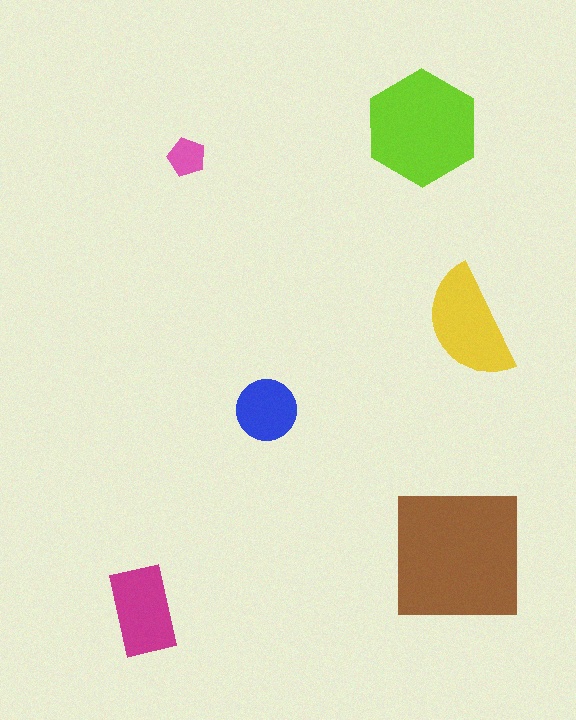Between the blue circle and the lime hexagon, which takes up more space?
The lime hexagon.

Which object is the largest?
The brown square.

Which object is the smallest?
The pink pentagon.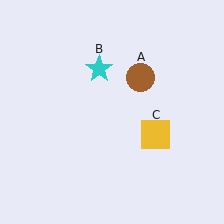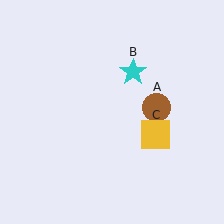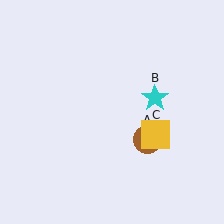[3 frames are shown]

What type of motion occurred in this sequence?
The brown circle (object A), cyan star (object B) rotated clockwise around the center of the scene.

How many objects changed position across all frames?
2 objects changed position: brown circle (object A), cyan star (object B).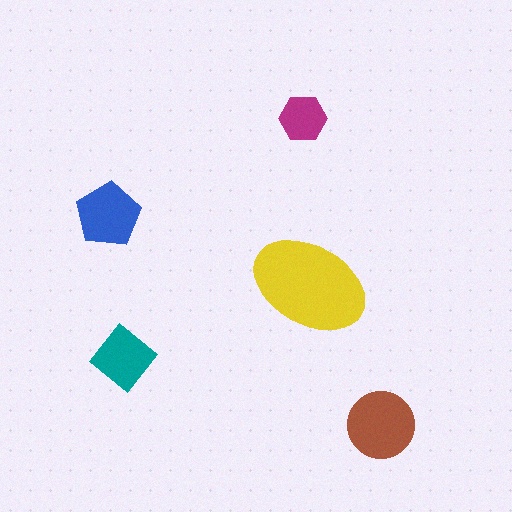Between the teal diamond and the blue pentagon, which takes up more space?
The blue pentagon.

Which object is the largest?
The yellow ellipse.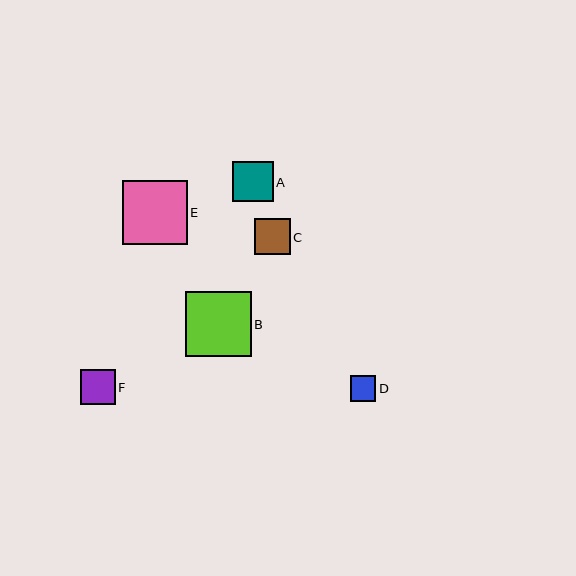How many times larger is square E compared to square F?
Square E is approximately 1.8 times the size of square F.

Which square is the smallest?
Square D is the smallest with a size of approximately 25 pixels.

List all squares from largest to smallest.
From largest to smallest: B, E, A, C, F, D.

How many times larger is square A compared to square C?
Square A is approximately 1.1 times the size of square C.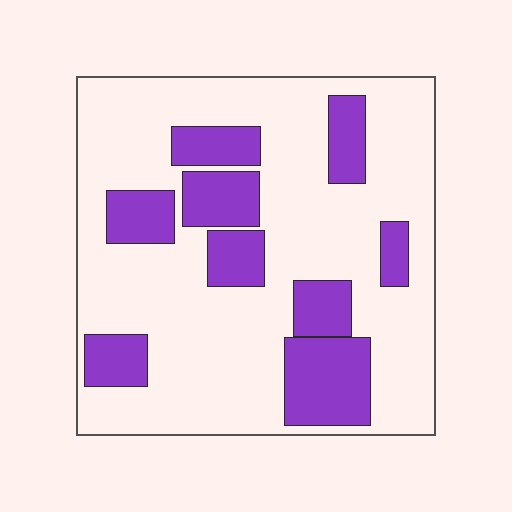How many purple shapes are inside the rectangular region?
9.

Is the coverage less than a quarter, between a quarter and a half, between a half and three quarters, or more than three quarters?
Between a quarter and a half.